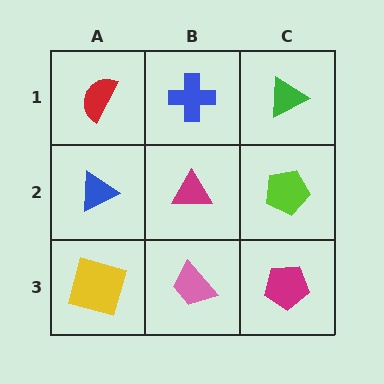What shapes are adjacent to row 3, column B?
A magenta triangle (row 2, column B), a yellow square (row 3, column A), a magenta pentagon (row 3, column C).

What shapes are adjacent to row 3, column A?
A blue triangle (row 2, column A), a pink trapezoid (row 3, column B).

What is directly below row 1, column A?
A blue triangle.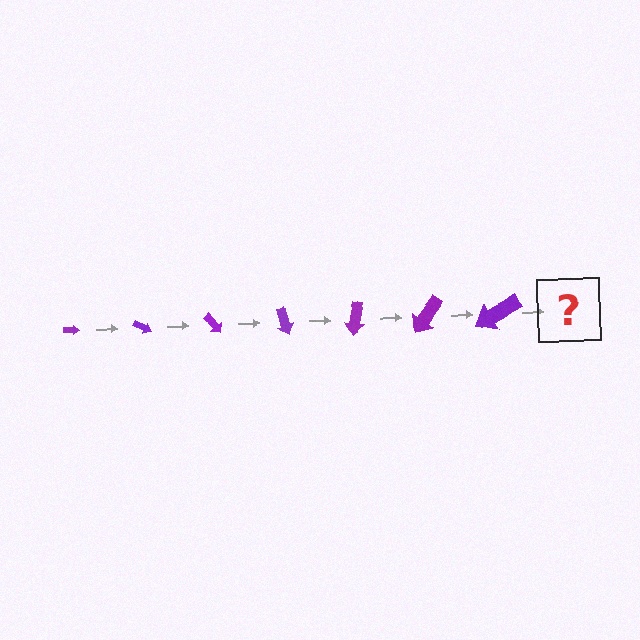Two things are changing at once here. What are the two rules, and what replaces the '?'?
The two rules are that the arrow grows larger each step and it rotates 25 degrees each step. The '?' should be an arrow, larger than the previous one and rotated 175 degrees from the start.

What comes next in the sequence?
The next element should be an arrow, larger than the previous one and rotated 175 degrees from the start.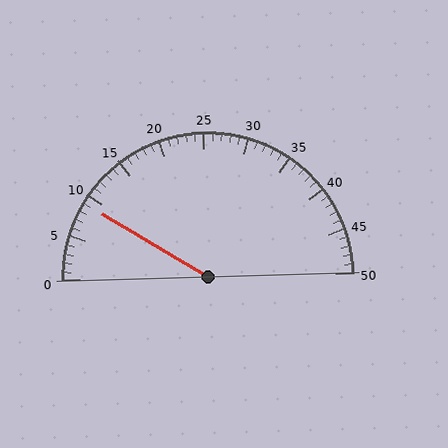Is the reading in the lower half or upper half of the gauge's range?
The reading is in the lower half of the range (0 to 50).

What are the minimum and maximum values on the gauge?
The gauge ranges from 0 to 50.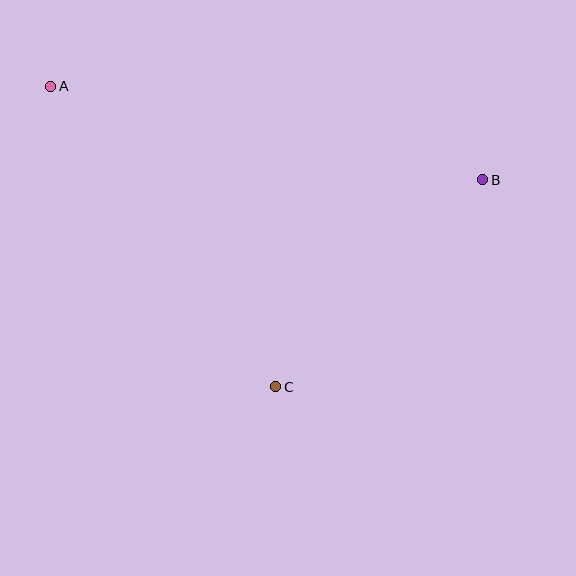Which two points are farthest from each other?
Points A and B are farthest from each other.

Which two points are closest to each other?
Points B and C are closest to each other.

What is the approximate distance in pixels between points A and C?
The distance between A and C is approximately 376 pixels.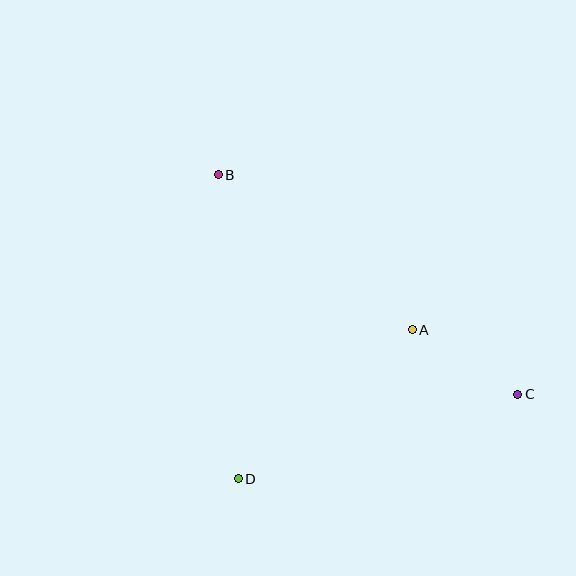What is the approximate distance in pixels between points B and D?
The distance between B and D is approximately 305 pixels.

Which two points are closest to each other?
Points A and C are closest to each other.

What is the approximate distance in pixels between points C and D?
The distance between C and D is approximately 292 pixels.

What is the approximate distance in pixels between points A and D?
The distance between A and D is approximately 229 pixels.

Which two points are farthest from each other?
Points B and C are farthest from each other.